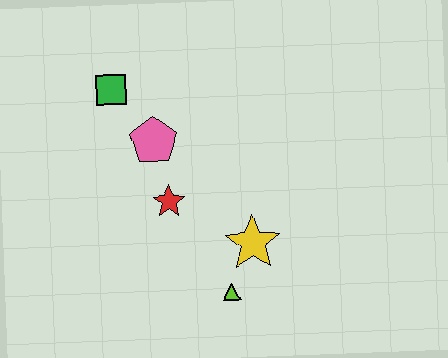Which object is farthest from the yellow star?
The green square is farthest from the yellow star.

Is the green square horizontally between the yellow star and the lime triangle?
No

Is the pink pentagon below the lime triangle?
No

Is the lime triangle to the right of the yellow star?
No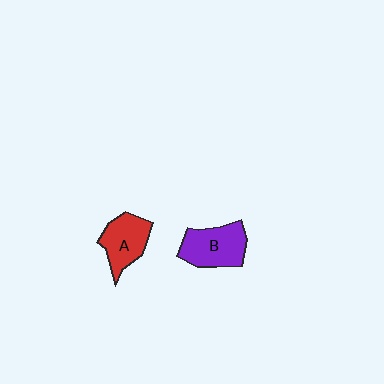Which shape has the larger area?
Shape B (purple).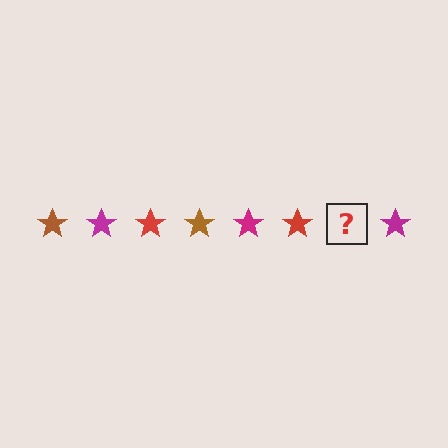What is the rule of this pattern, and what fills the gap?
The rule is that the pattern cycles through brown, magenta, red stars. The gap should be filled with a brown star.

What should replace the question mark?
The question mark should be replaced with a brown star.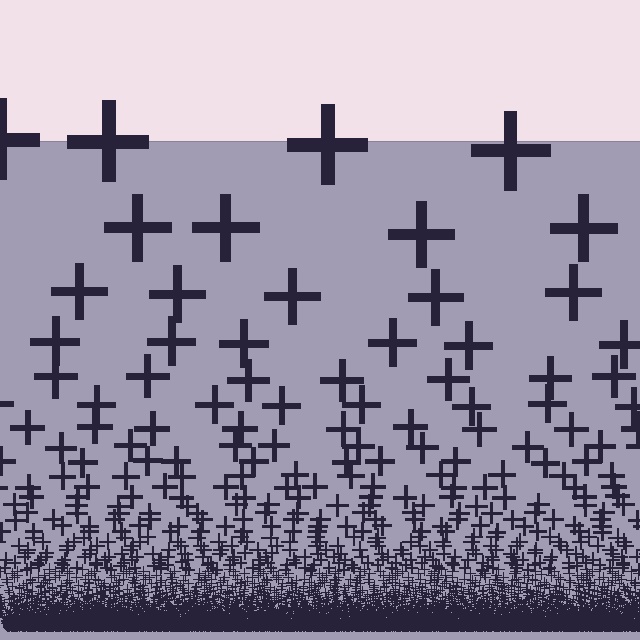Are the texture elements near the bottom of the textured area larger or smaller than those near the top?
Smaller. The gradient is inverted — elements near the bottom are smaller and denser.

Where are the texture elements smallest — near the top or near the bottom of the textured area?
Near the bottom.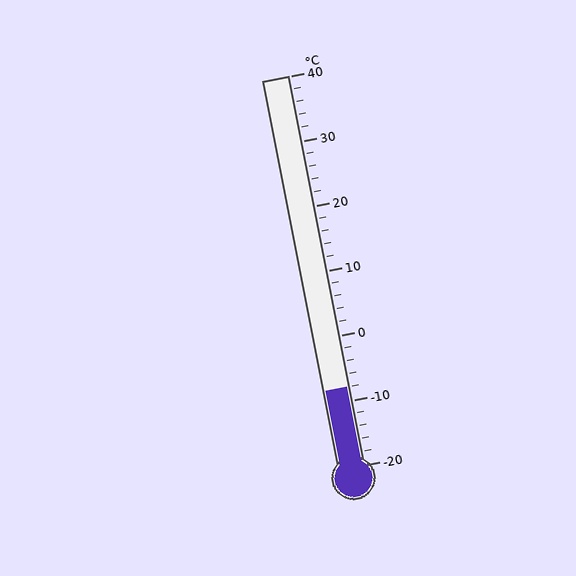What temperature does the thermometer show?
The thermometer shows approximately -8°C.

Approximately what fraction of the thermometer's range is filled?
The thermometer is filled to approximately 20% of its range.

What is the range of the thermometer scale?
The thermometer scale ranges from -20°C to 40°C.